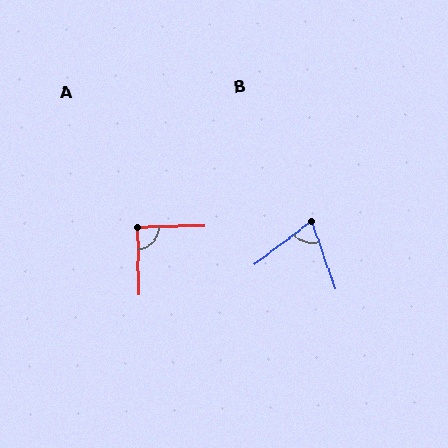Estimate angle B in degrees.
Approximately 72 degrees.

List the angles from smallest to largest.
B (72°), A (90°).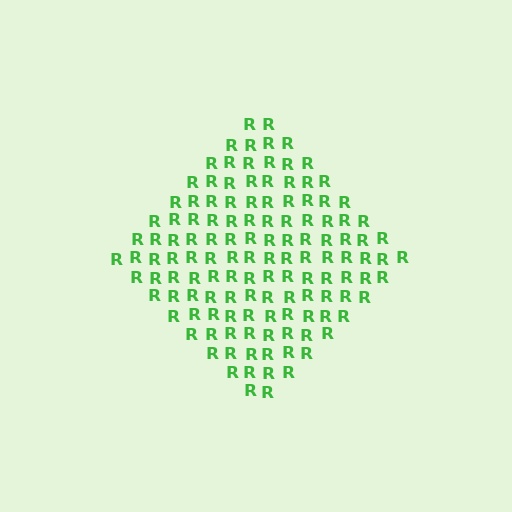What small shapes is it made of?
It is made of small letter R's.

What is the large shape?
The large shape is a diamond.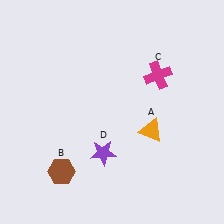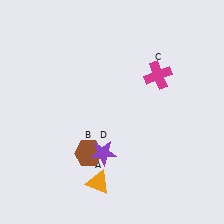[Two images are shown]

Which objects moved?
The objects that moved are: the orange triangle (A), the brown hexagon (B).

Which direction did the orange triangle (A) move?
The orange triangle (A) moved left.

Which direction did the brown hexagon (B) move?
The brown hexagon (B) moved right.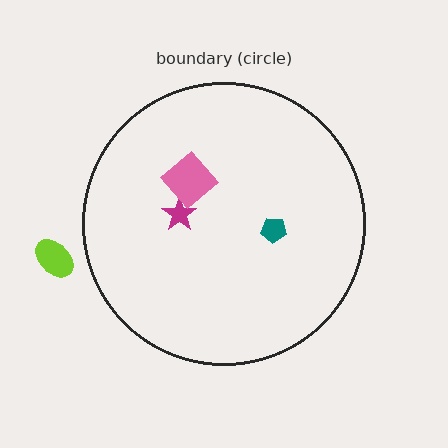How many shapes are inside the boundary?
3 inside, 1 outside.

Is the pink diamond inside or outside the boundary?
Inside.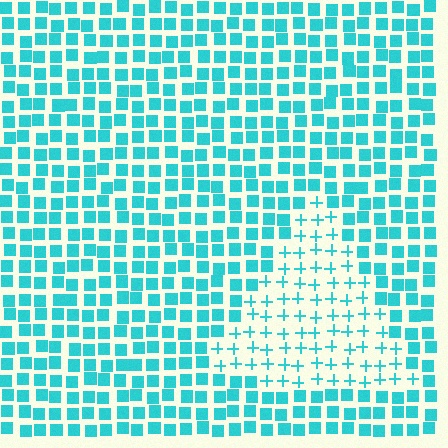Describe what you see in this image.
The image is filled with small cyan elements arranged in a uniform grid. A triangle-shaped region contains plus signs, while the surrounding area contains squares. The boundary is defined purely by the change in element shape.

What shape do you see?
I see a triangle.